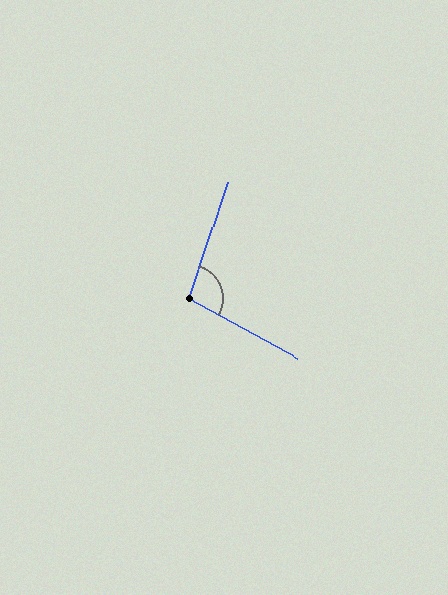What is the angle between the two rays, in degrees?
Approximately 101 degrees.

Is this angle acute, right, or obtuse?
It is obtuse.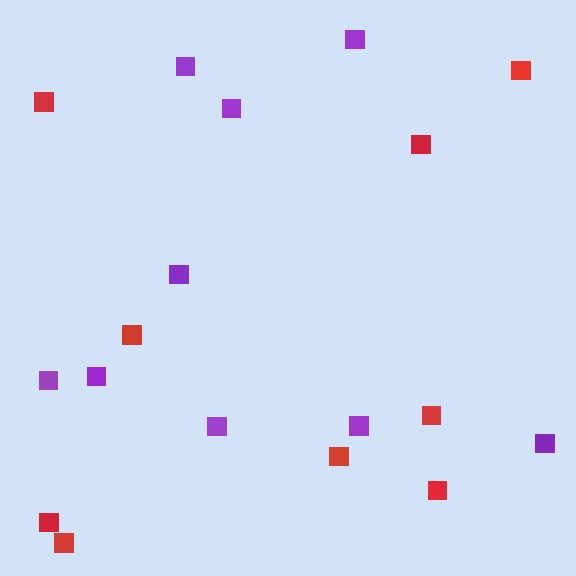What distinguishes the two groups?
There are 2 groups: one group of red squares (9) and one group of purple squares (9).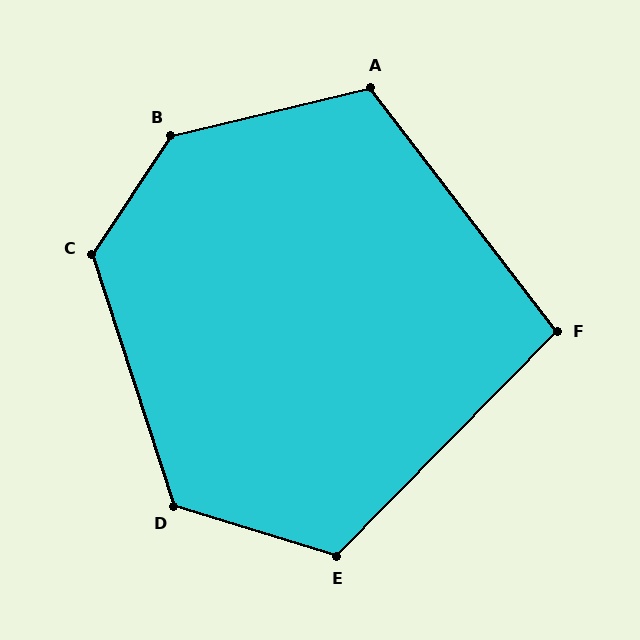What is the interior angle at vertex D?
Approximately 125 degrees (obtuse).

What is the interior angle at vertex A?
Approximately 114 degrees (obtuse).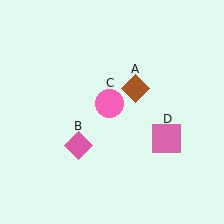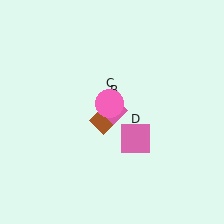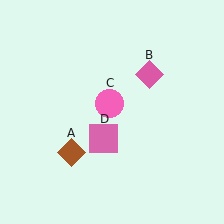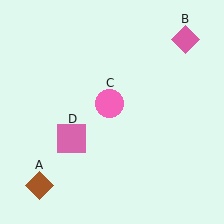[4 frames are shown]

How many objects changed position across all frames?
3 objects changed position: brown diamond (object A), pink diamond (object B), pink square (object D).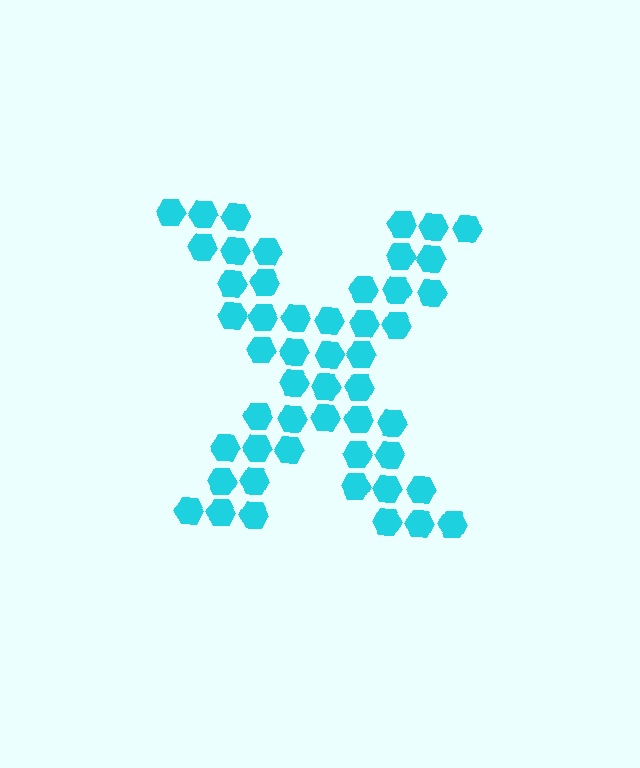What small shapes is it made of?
It is made of small hexagons.